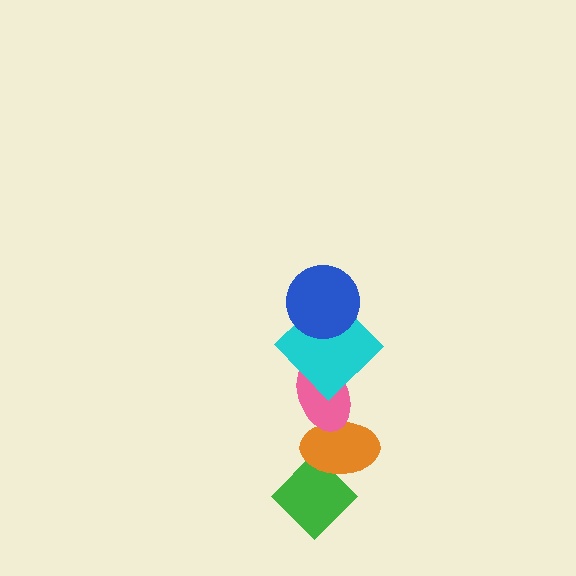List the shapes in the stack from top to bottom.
From top to bottom: the blue circle, the cyan diamond, the pink ellipse, the orange ellipse, the green diamond.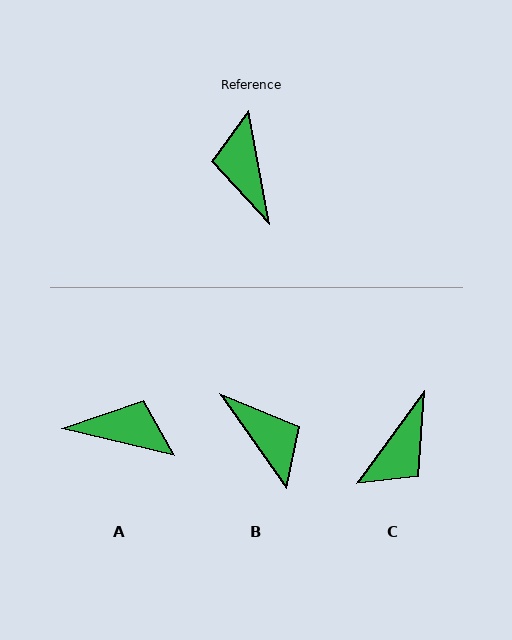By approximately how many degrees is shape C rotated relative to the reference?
Approximately 134 degrees counter-clockwise.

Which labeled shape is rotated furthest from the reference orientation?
B, about 155 degrees away.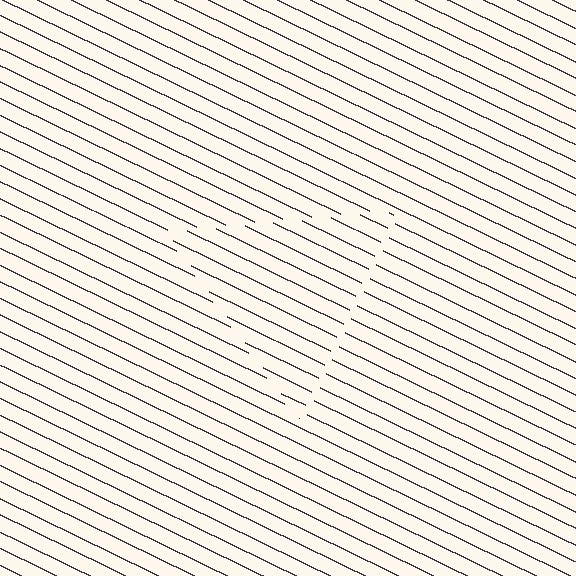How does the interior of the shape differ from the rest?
The interior of the shape contains the same grating, shifted by half a period — the contour is defined by the phase discontinuity where line-ends from the inner and outer gratings abut.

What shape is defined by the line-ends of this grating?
An illusory triangle. The interior of the shape contains the same grating, shifted by half a period — the contour is defined by the phase discontinuity where line-ends from the inner and outer gratings abut.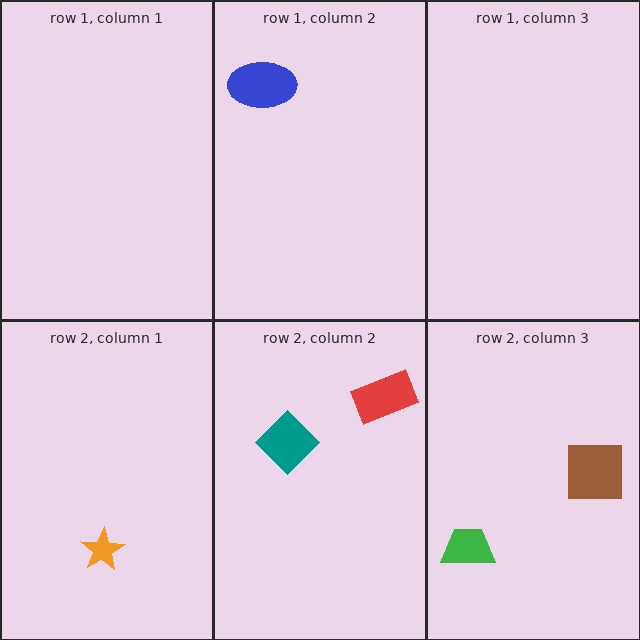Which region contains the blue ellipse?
The row 1, column 2 region.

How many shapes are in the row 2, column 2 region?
2.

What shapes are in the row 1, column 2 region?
The blue ellipse.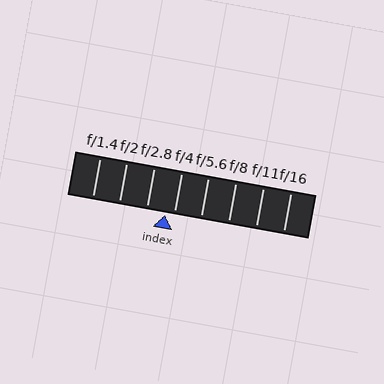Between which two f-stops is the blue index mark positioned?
The index mark is between f/2.8 and f/4.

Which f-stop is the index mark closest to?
The index mark is closest to f/4.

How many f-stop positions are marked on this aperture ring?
There are 8 f-stop positions marked.